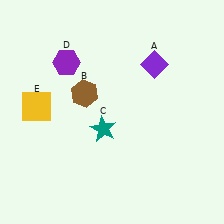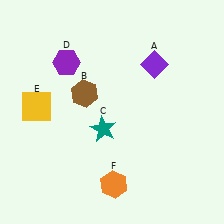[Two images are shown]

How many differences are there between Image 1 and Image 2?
There is 1 difference between the two images.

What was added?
An orange hexagon (F) was added in Image 2.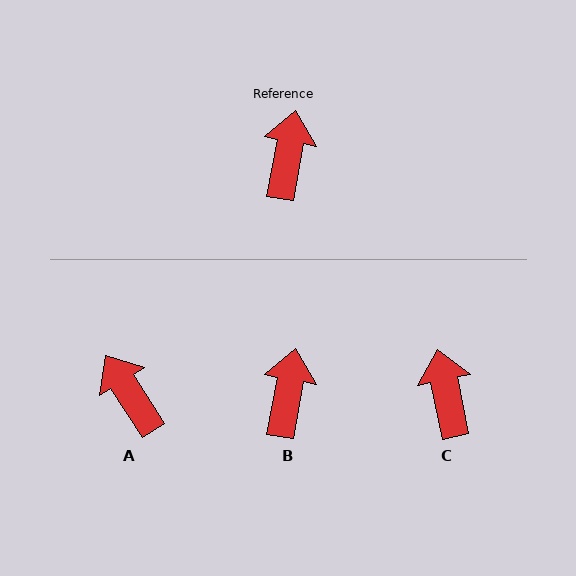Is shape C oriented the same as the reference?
No, it is off by about 22 degrees.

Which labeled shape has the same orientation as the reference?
B.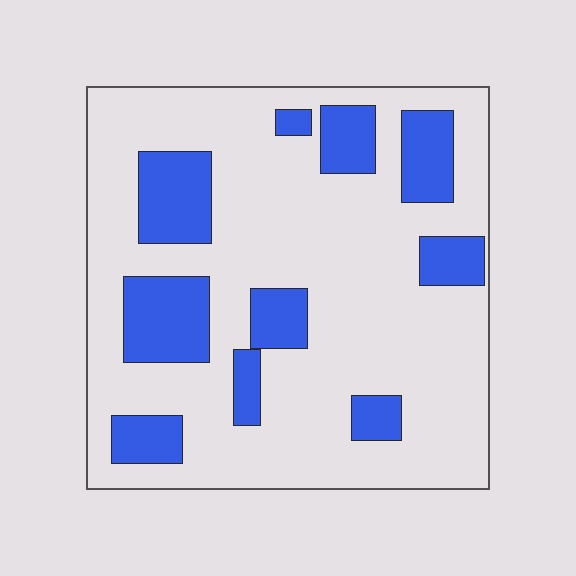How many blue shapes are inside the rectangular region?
10.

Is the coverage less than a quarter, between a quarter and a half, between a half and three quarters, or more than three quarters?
Less than a quarter.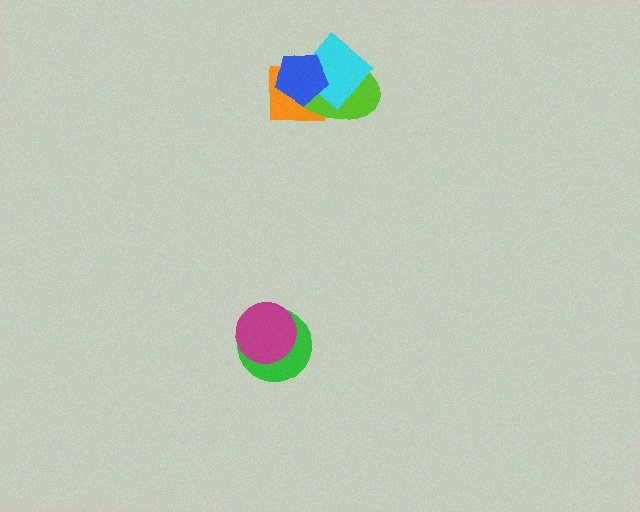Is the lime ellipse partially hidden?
Yes, it is partially covered by another shape.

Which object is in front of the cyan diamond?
The blue pentagon is in front of the cyan diamond.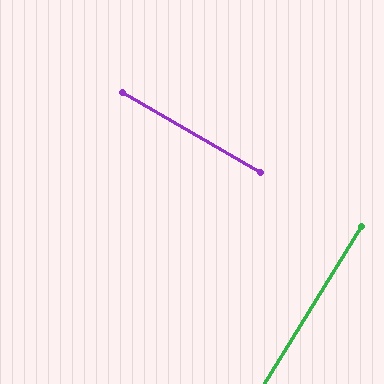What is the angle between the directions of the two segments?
Approximately 88 degrees.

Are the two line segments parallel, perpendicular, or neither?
Perpendicular — they meet at approximately 88°.